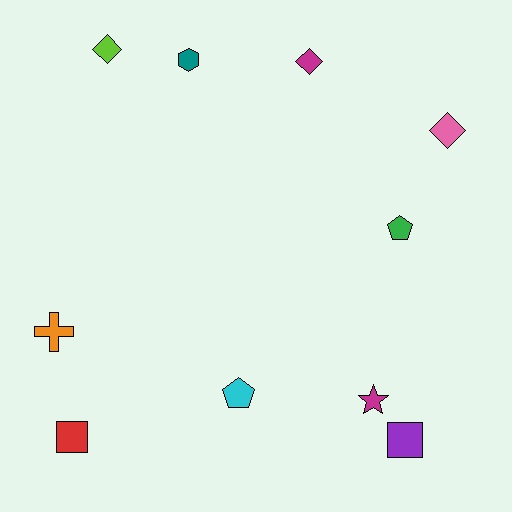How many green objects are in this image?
There is 1 green object.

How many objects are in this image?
There are 10 objects.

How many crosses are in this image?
There is 1 cross.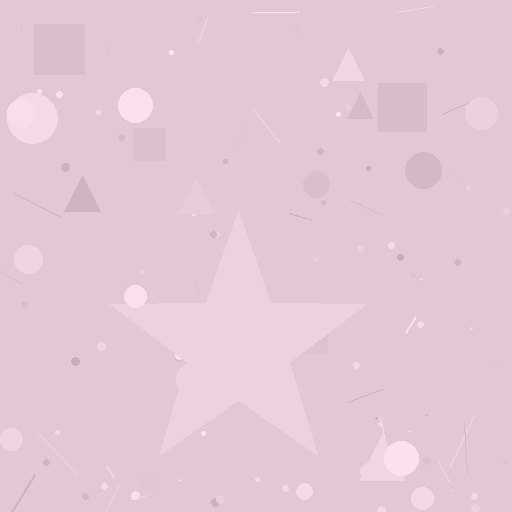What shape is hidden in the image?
A star is hidden in the image.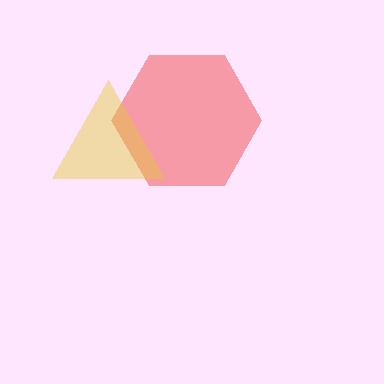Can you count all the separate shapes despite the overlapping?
Yes, there are 2 separate shapes.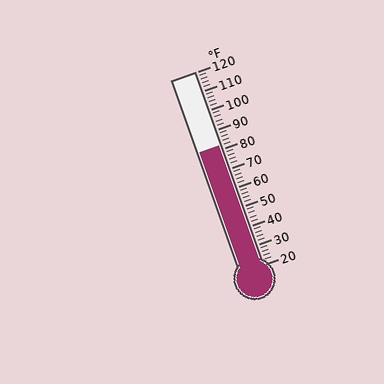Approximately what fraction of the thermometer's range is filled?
The thermometer is filled to approximately 60% of its range.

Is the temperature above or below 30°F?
The temperature is above 30°F.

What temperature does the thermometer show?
The thermometer shows approximately 82°F.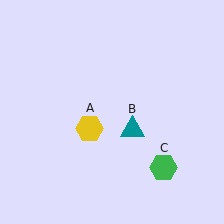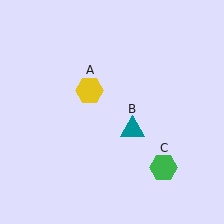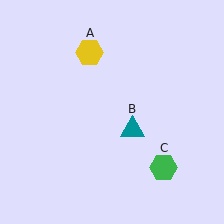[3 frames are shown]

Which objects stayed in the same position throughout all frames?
Teal triangle (object B) and green hexagon (object C) remained stationary.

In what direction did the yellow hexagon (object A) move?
The yellow hexagon (object A) moved up.